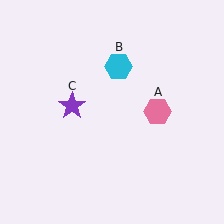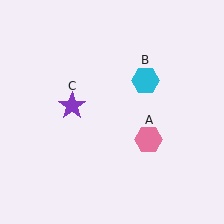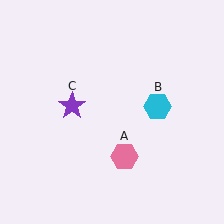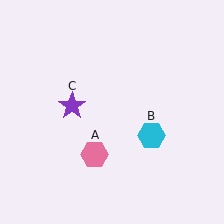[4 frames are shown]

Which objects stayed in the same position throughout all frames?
Purple star (object C) remained stationary.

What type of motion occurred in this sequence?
The pink hexagon (object A), cyan hexagon (object B) rotated clockwise around the center of the scene.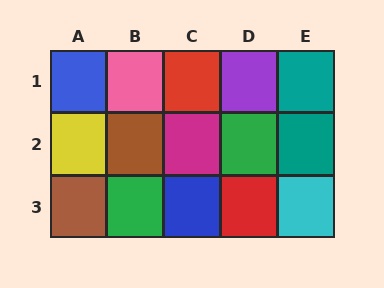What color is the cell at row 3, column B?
Green.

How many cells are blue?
2 cells are blue.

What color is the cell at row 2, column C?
Magenta.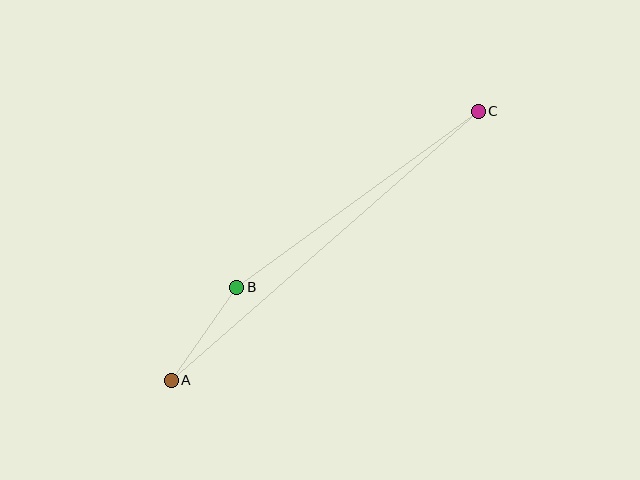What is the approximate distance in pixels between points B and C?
The distance between B and C is approximately 299 pixels.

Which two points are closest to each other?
Points A and B are closest to each other.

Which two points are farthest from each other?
Points A and C are farthest from each other.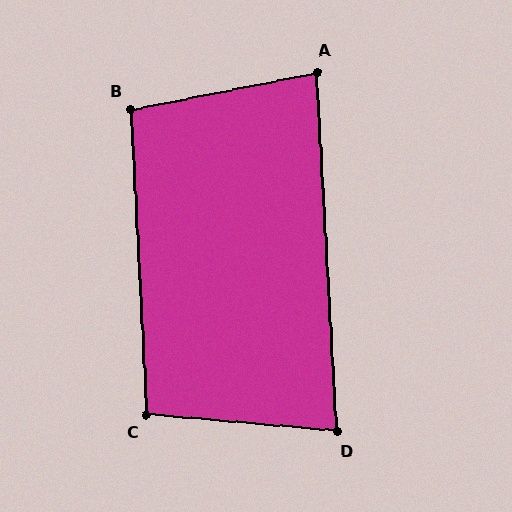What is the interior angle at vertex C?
Approximately 98 degrees (obtuse).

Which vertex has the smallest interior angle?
D, at approximately 82 degrees.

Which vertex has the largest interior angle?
B, at approximately 98 degrees.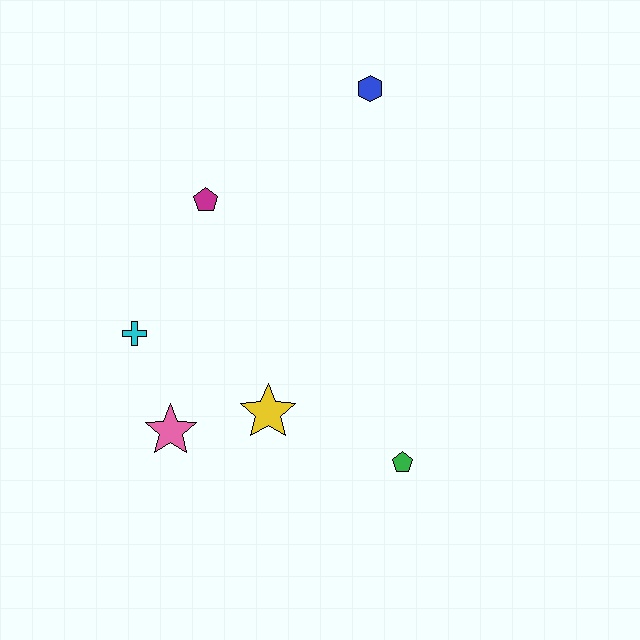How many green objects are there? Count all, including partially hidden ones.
There is 1 green object.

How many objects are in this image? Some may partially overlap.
There are 6 objects.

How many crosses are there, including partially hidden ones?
There is 1 cross.